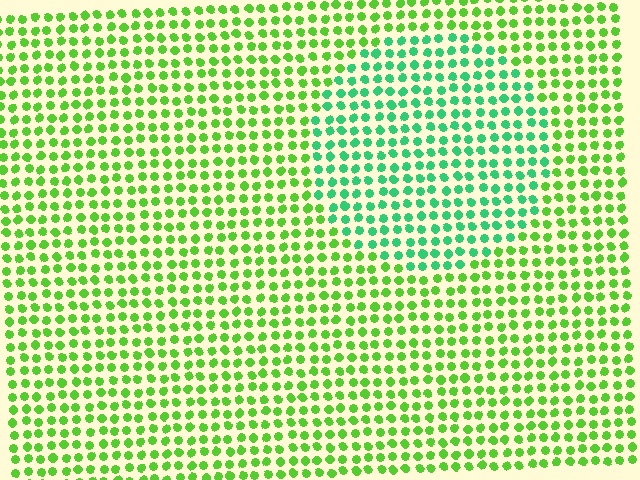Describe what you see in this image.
The image is filled with small lime elements in a uniform arrangement. A circle-shaped region is visible where the elements are tinted to a slightly different hue, forming a subtle color boundary.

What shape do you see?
I see a circle.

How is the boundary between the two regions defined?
The boundary is defined purely by a slight shift in hue (about 40 degrees). Spacing, size, and orientation are identical on both sides.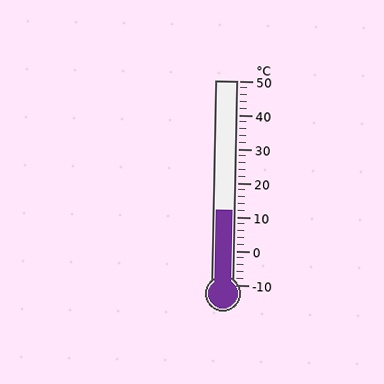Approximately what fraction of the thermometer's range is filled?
The thermometer is filled to approximately 35% of its range.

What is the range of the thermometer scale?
The thermometer scale ranges from -10°C to 50°C.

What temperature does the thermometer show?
The thermometer shows approximately 12°C.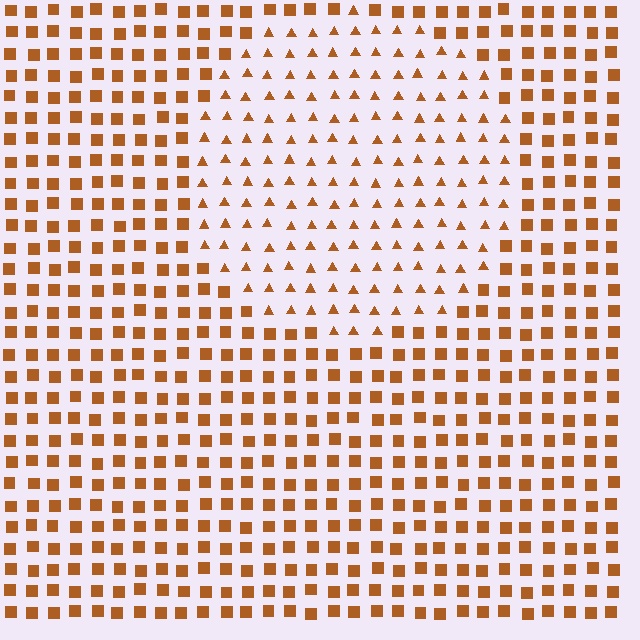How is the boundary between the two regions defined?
The boundary is defined by a change in element shape: triangles inside vs. squares outside. All elements share the same color and spacing.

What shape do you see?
I see a circle.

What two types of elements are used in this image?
The image uses triangles inside the circle region and squares outside it.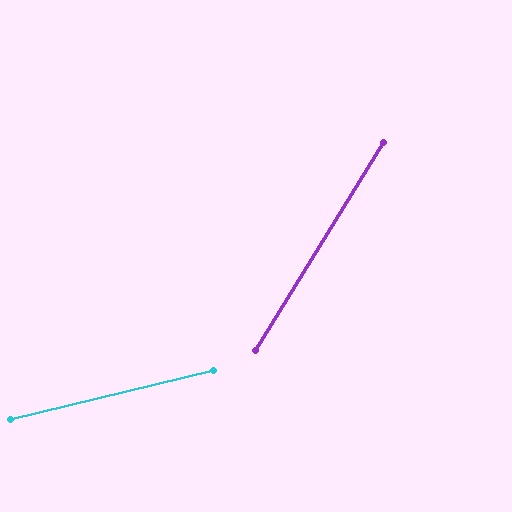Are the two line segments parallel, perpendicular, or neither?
Neither parallel nor perpendicular — they differ by about 45°.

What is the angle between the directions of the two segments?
Approximately 45 degrees.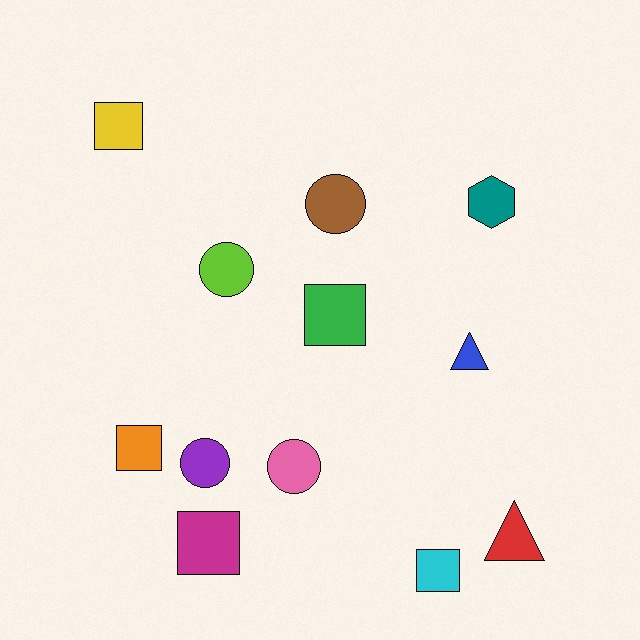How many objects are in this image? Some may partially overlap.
There are 12 objects.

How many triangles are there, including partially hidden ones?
There are 2 triangles.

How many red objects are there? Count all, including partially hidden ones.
There is 1 red object.